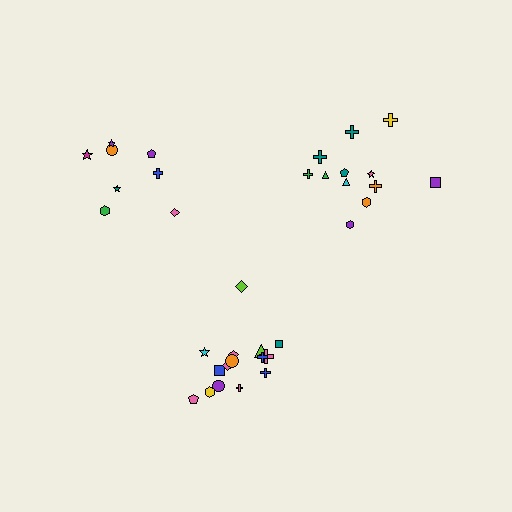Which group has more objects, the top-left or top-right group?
The top-right group.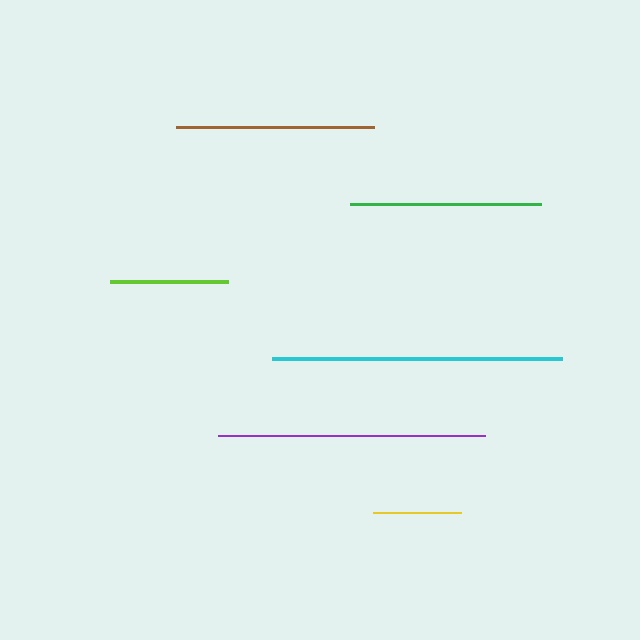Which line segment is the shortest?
The yellow line is the shortest at approximately 88 pixels.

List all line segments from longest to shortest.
From longest to shortest: cyan, purple, brown, green, lime, yellow.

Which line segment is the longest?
The cyan line is the longest at approximately 290 pixels.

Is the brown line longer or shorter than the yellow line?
The brown line is longer than the yellow line.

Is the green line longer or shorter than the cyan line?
The cyan line is longer than the green line.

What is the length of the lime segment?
The lime segment is approximately 119 pixels long.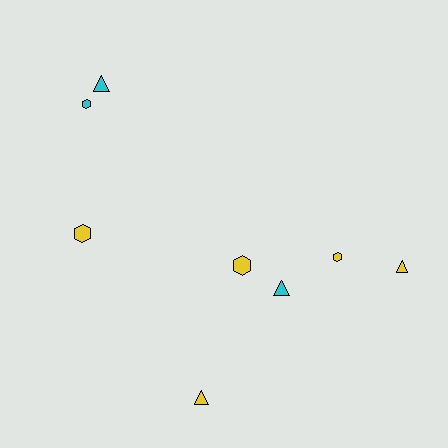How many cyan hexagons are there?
There is 1 cyan hexagon.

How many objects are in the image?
There are 8 objects.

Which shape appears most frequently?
Triangle, with 4 objects.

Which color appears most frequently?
Yellow, with 5 objects.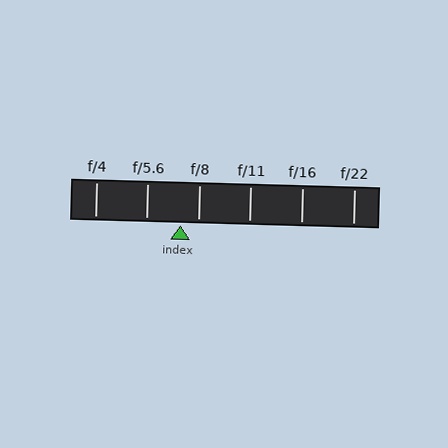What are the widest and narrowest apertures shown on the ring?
The widest aperture shown is f/4 and the narrowest is f/22.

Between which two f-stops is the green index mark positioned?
The index mark is between f/5.6 and f/8.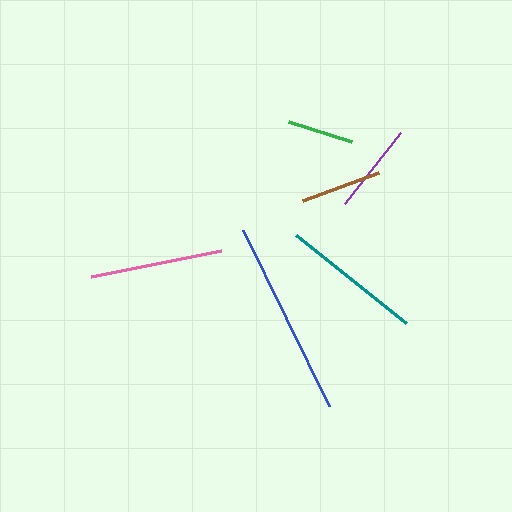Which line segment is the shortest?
The green line is the shortest at approximately 66 pixels.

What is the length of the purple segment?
The purple segment is approximately 90 pixels long.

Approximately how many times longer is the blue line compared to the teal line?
The blue line is approximately 1.4 times the length of the teal line.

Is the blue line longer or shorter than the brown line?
The blue line is longer than the brown line.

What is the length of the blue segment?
The blue segment is approximately 196 pixels long.